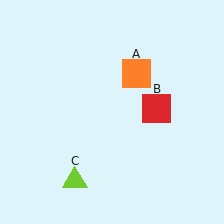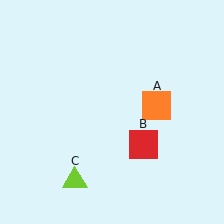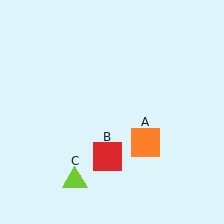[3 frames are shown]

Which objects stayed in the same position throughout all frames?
Lime triangle (object C) remained stationary.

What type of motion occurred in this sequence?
The orange square (object A), red square (object B) rotated clockwise around the center of the scene.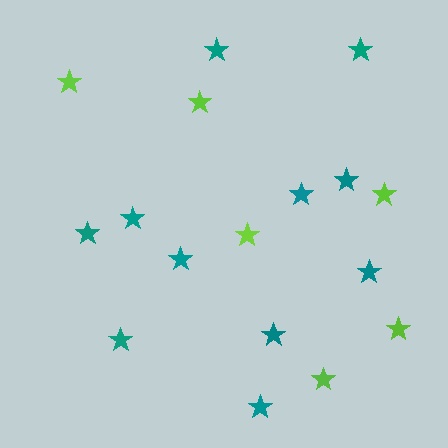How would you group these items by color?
There are 2 groups: one group of lime stars (6) and one group of teal stars (11).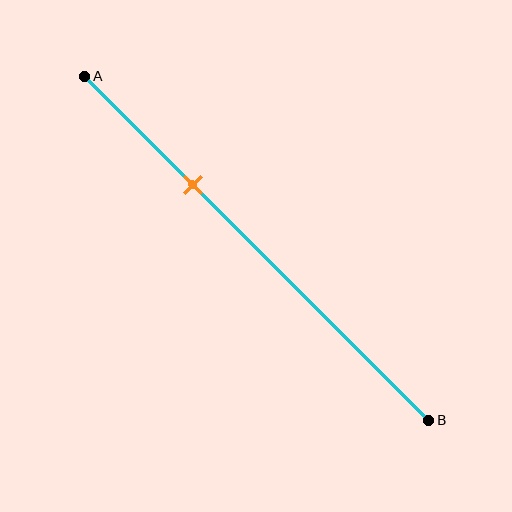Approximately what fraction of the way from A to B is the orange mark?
The orange mark is approximately 30% of the way from A to B.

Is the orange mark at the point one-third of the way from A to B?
Yes, the mark is approximately at the one-third point.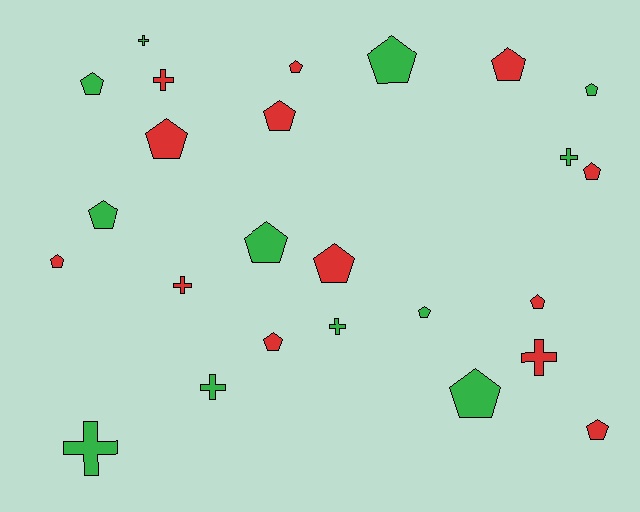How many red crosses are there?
There are 3 red crosses.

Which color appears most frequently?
Red, with 13 objects.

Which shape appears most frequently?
Pentagon, with 17 objects.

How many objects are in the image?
There are 25 objects.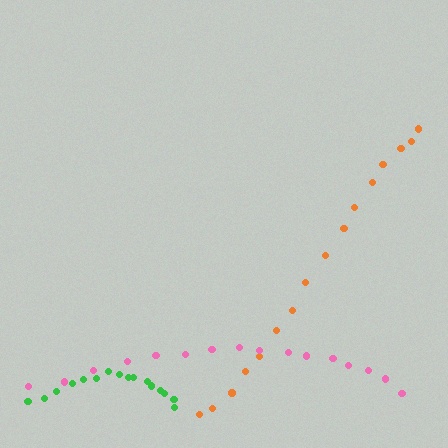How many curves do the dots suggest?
There are 3 distinct paths.